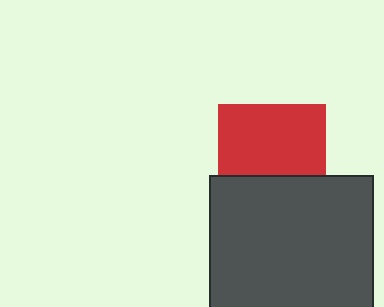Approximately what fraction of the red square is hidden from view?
Roughly 35% of the red square is hidden behind the dark gray rectangle.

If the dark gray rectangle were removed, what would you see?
You would see the complete red square.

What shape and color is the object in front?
The object in front is a dark gray rectangle.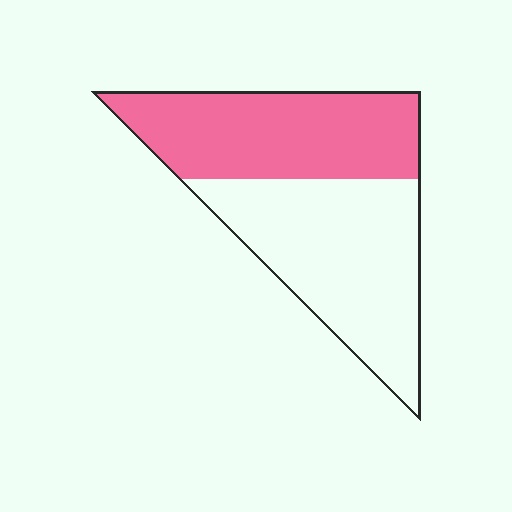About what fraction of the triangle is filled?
About one half (1/2).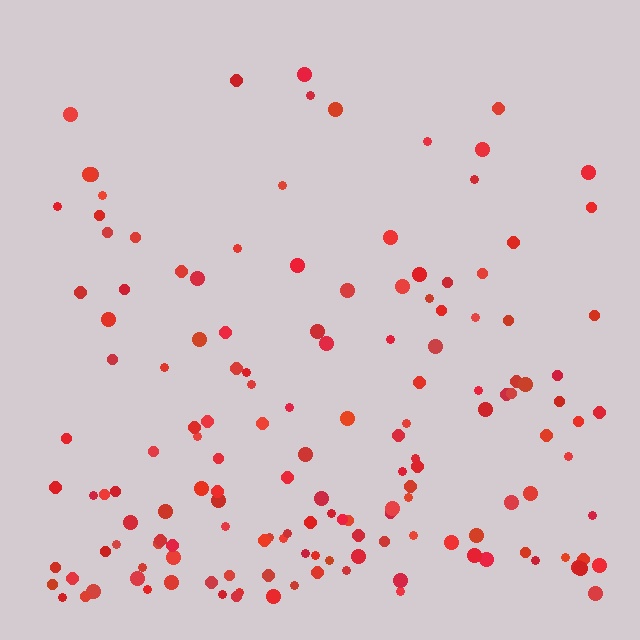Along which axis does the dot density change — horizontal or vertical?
Vertical.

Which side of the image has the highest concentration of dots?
The bottom.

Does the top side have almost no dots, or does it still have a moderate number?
Still a moderate number, just noticeably fewer than the bottom.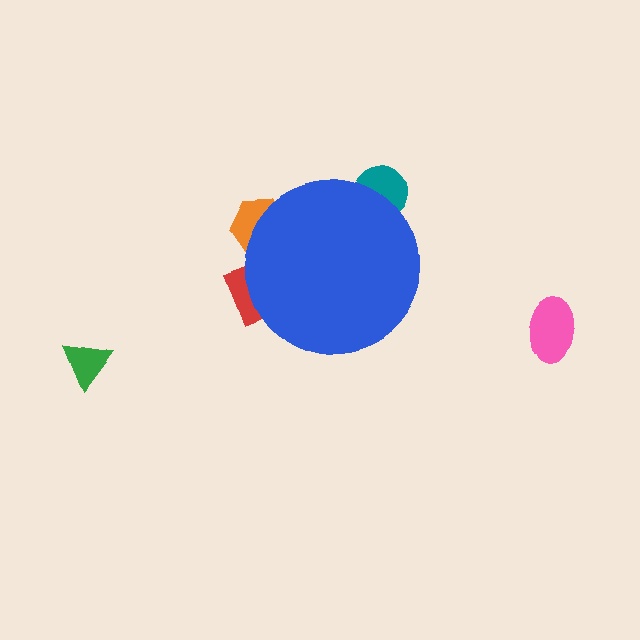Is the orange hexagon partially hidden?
Yes, the orange hexagon is partially hidden behind the blue circle.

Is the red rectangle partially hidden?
Yes, the red rectangle is partially hidden behind the blue circle.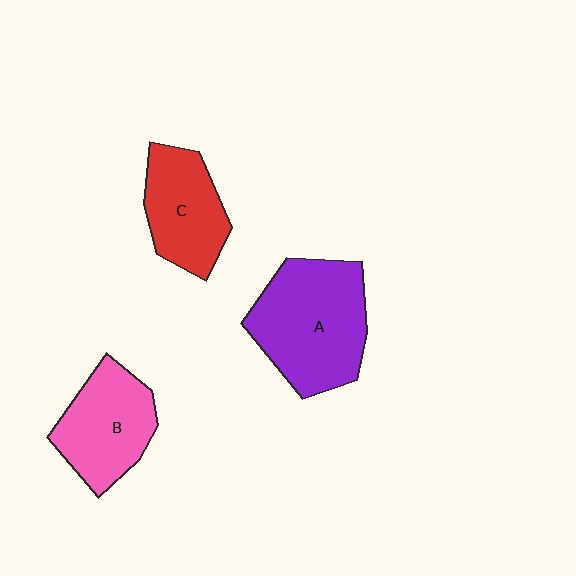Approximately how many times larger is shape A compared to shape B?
Approximately 1.4 times.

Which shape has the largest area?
Shape A (purple).